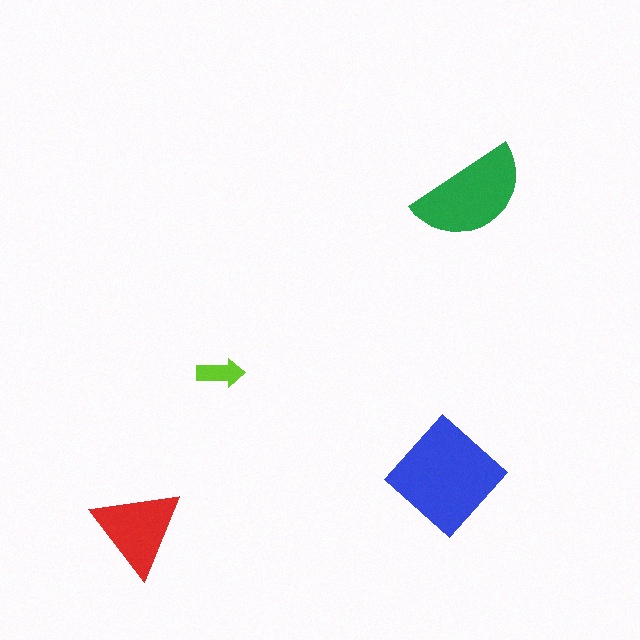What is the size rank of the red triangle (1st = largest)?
3rd.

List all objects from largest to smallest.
The blue diamond, the green semicircle, the red triangle, the lime arrow.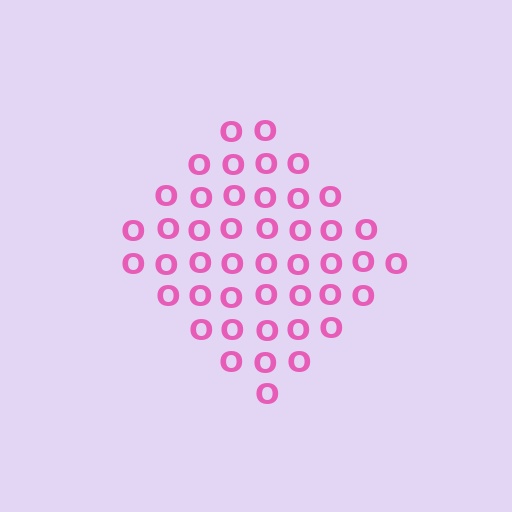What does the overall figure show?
The overall figure shows a diamond.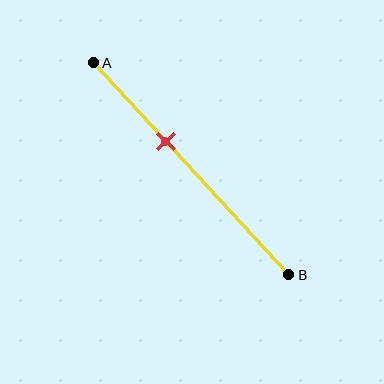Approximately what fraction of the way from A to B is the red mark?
The red mark is approximately 35% of the way from A to B.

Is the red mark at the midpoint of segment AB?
No, the mark is at about 35% from A, not at the 50% midpoint.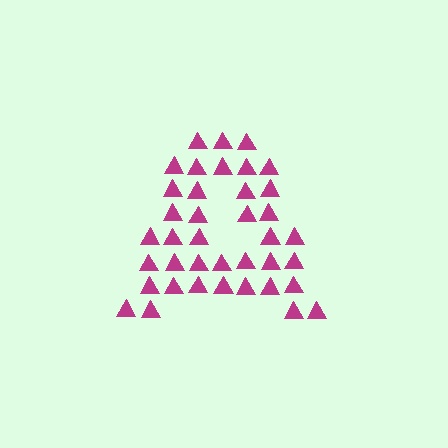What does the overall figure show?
The overall figure shows the letter A.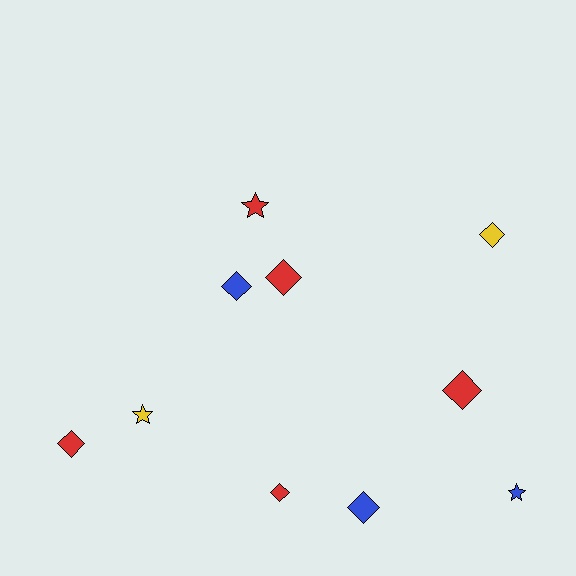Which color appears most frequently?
Red, with 5 objects.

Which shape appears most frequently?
Diamond, with 7 objects.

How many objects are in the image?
There are 10 objects.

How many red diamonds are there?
There are 4 red diamonds.